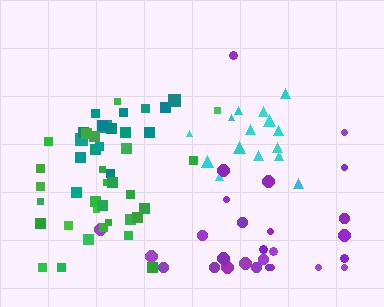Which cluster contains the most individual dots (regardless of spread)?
Green (29).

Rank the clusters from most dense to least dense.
cyan, teal, green, purple.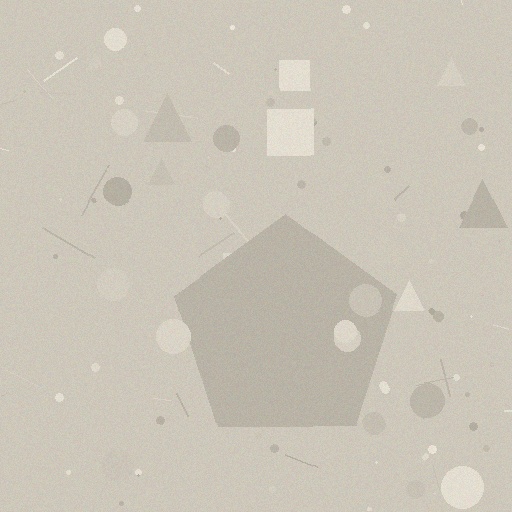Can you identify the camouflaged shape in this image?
The camouflaged shape is a pentagon.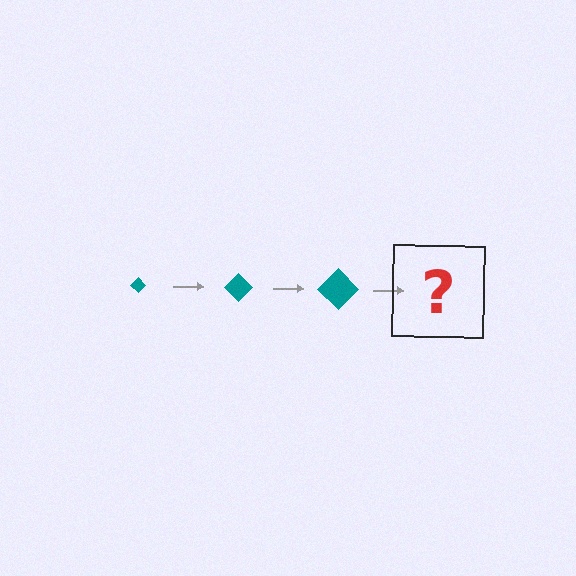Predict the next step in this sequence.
The next step is a teal diamond, larger than the previous one.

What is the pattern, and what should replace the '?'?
The pattern is that the diamond gets progressively larger each step. The '?' should be a teal diamond, larger than the previous one.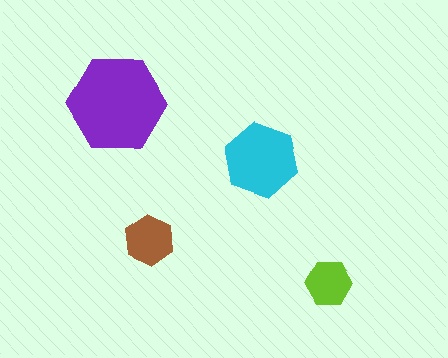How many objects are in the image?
There are 4 objects in the image.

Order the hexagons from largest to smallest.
the purple one, the cyan one, the brown one, the lime one.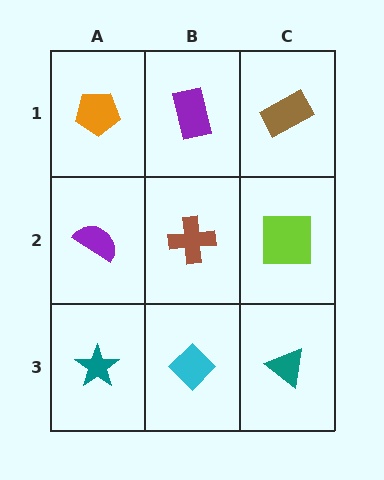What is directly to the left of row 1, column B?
An orange pentagon.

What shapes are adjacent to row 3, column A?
A purple semicircle (row 2, column A), a cyan diamond (row 3, column B).